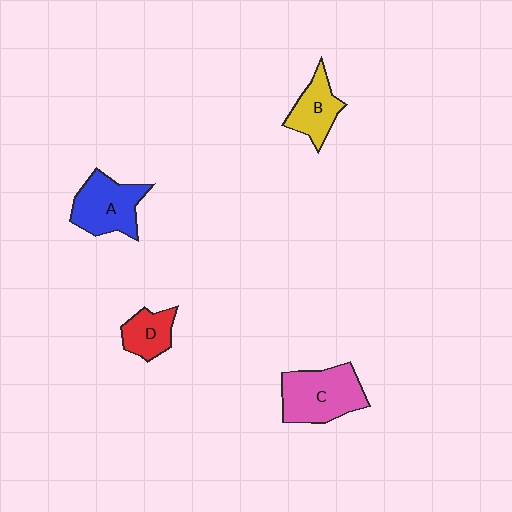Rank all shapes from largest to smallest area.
From largest to smallest: C (pink), A (blue), B (yellow), D (red).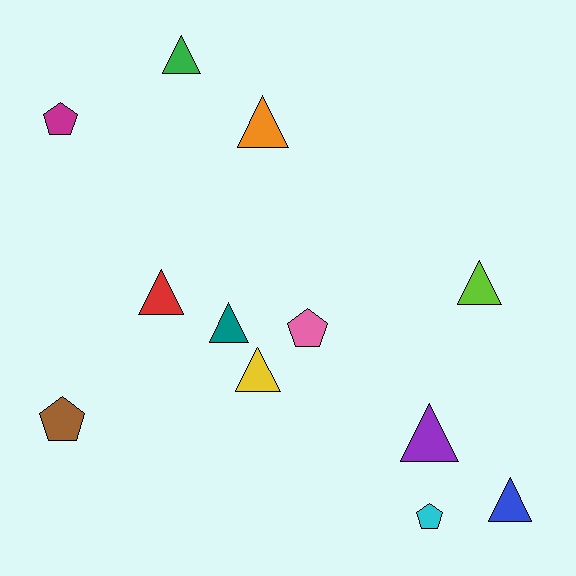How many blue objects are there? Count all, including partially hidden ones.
There is 1 blue object.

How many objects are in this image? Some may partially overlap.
There are 12 objects.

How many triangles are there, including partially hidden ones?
There are 8 triangles.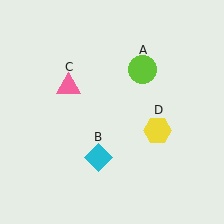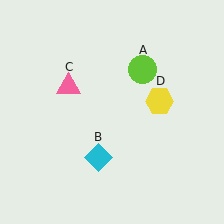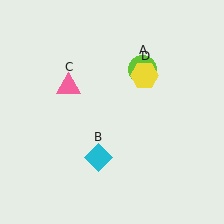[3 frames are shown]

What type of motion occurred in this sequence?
The yellow hexagon (object D) rotated counterclockwise around the center of the scene.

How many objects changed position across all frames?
1 object changed position: yellow hexagon (object D).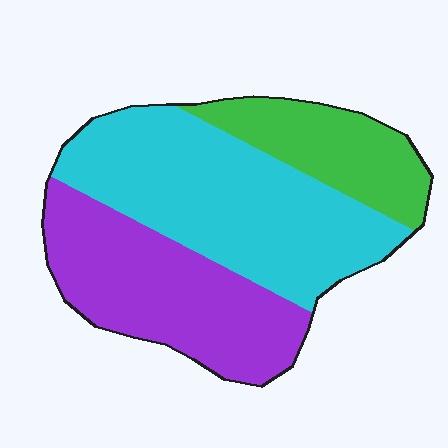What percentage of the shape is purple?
Purple covers 35% of the shape.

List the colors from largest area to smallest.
From largest to smallest: cyan, purple, green.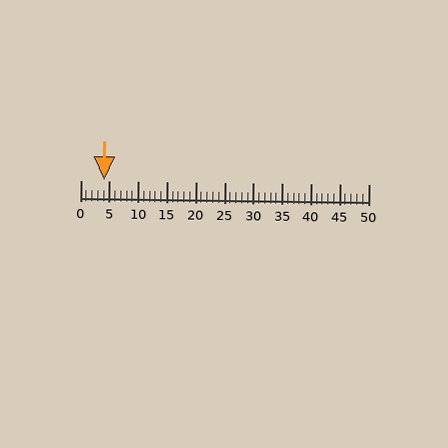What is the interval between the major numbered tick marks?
The major tick marks are spaced 5 units apart.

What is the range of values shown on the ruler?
The ruler shows values from 0 to 50.